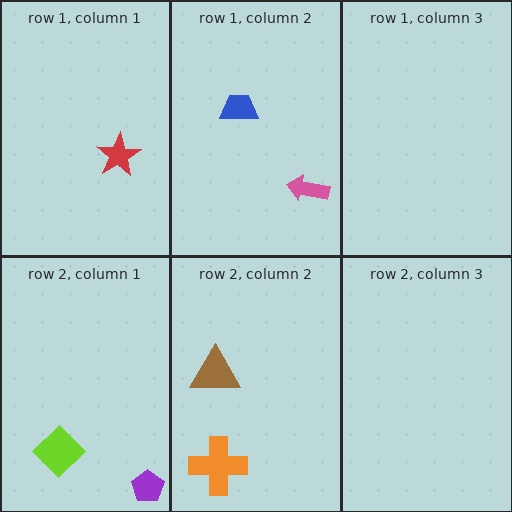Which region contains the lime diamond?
The row 2, column 1 region.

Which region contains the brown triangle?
The row 2, column 2 region.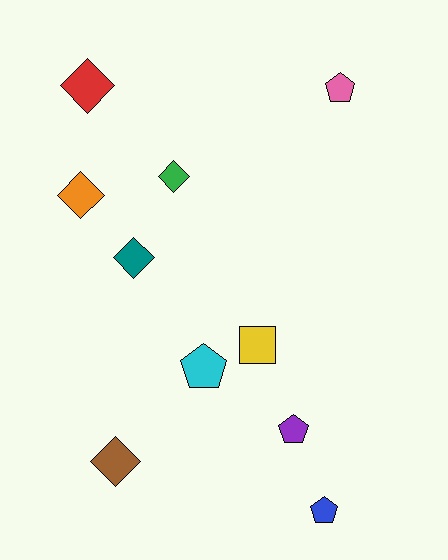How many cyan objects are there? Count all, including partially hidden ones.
There is 1 cyan object.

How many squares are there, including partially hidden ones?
There is 1 square.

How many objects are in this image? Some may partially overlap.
There are 10 objects.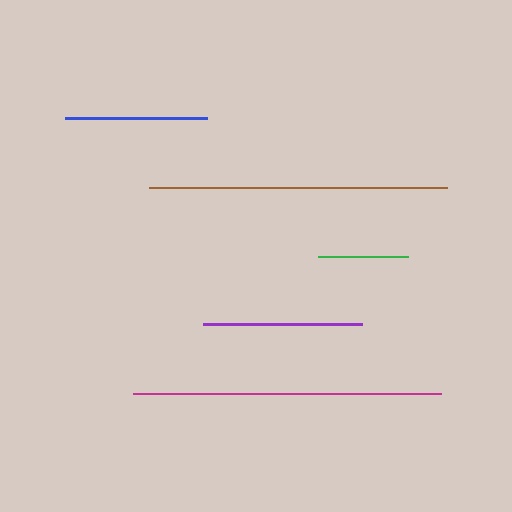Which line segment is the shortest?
The green line is the shortest at approximately 90 pixels.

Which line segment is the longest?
The magenta line is the longest at approximately 308 pixels.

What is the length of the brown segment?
The brown segment is approximately 298 pixels long.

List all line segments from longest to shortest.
From longest to shortest: magenta, brown, purple, blue, green.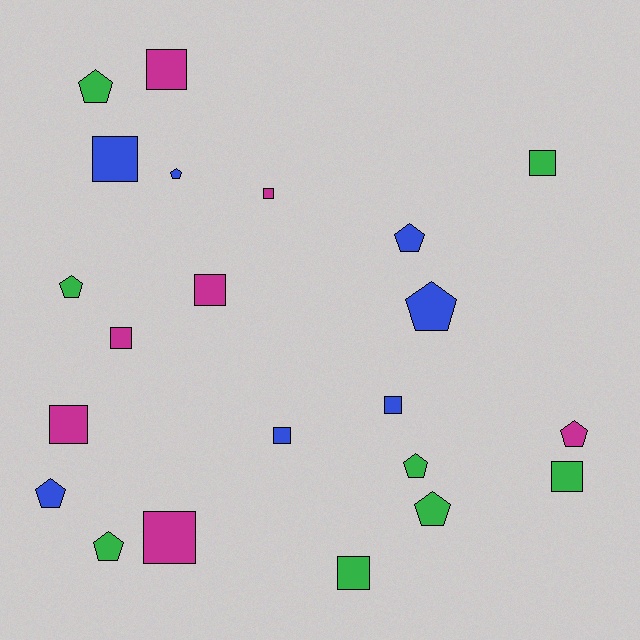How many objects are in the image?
There are 22 objects.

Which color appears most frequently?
Green, with 8 objects.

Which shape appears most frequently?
Square, with 12 objects.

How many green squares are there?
There are 3 green squares.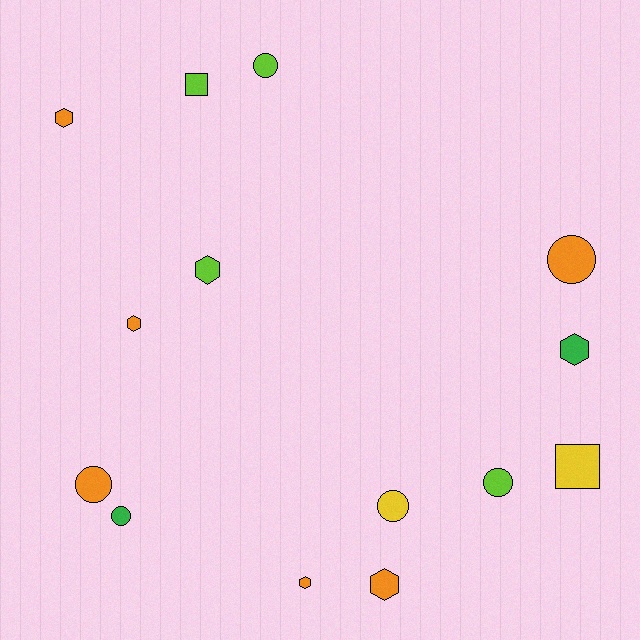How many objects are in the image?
There are 14 objects.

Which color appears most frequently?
Orange, with 6 objects.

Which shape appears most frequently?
Circle, with 6 objects.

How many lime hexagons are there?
There is 1 lime hexagon.